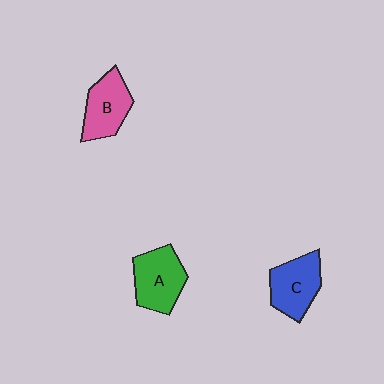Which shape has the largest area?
Shape A (green).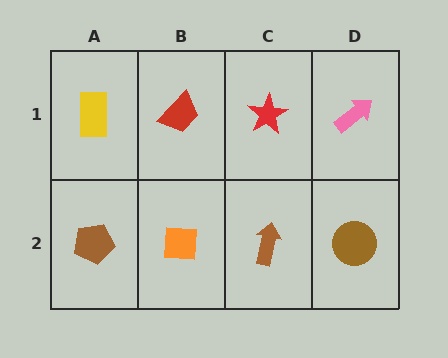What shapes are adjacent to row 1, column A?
A brown pentagon (row 2, column A), a red trapezoid (row 1, column B).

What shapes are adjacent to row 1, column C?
A brown arrow (row 2, column C), a red trapezoid (row 1, column B), a pink arrow (row 1, column D).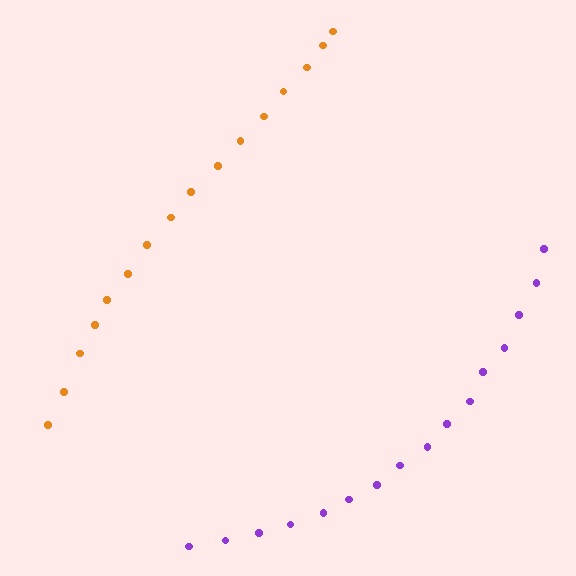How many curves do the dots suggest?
There are 2 distinct paths.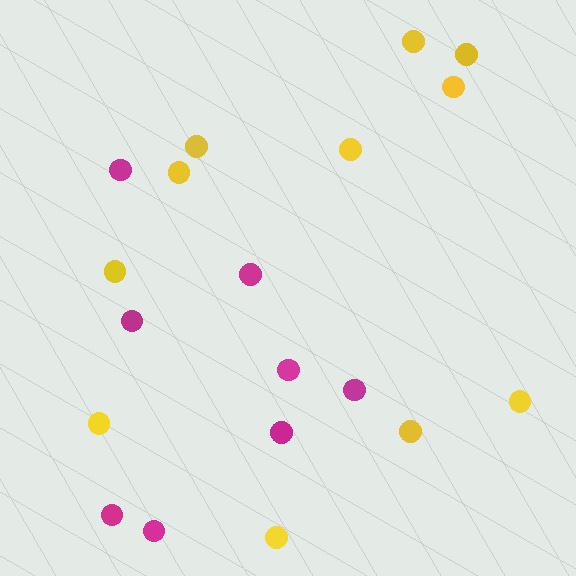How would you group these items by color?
There are 2 groups: one group of magenta circles (8) and one group of yellow circles (11).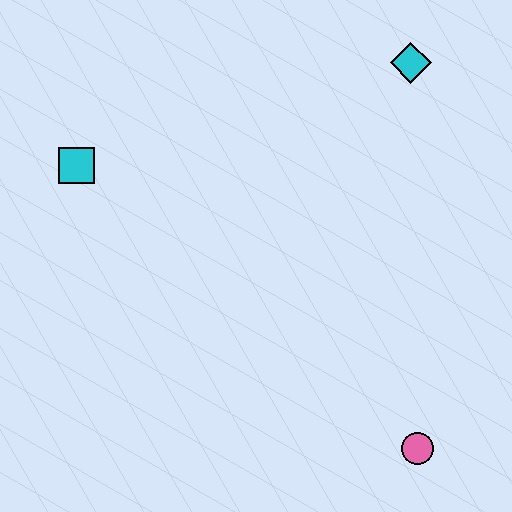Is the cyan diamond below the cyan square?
No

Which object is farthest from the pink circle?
The cyan square is farthest from the pink circle.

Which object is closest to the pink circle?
The cyan diamond is closest to the pink circle.